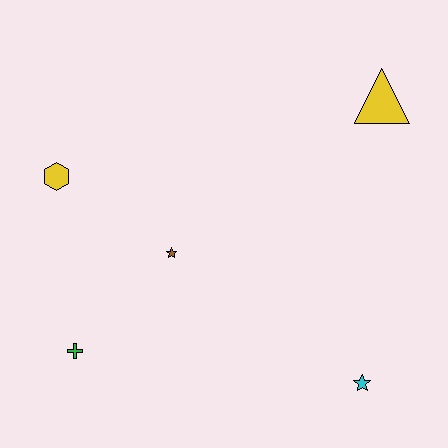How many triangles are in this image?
There is 1 triangle.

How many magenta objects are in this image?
There are no magenta objects.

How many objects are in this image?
There are 5 objects.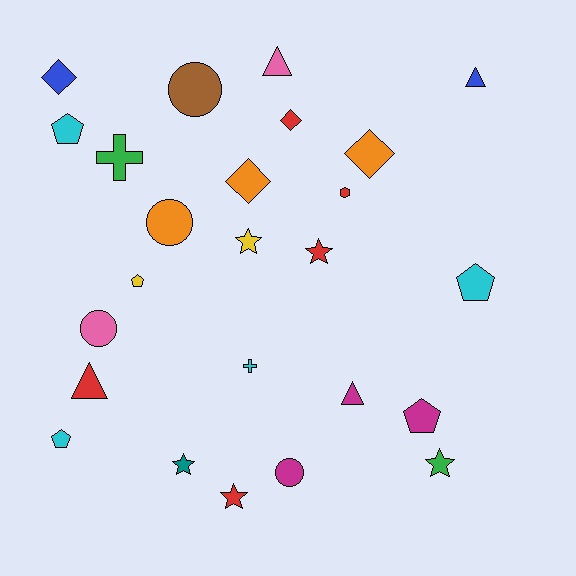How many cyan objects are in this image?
There are 4 cyan objects.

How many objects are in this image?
There are 25 objects.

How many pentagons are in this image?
There are 5 pentagons.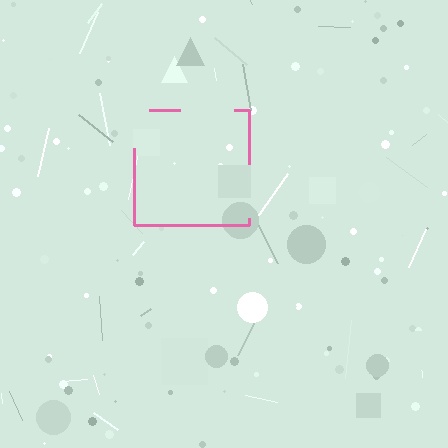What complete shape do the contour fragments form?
The contour fragments form a square.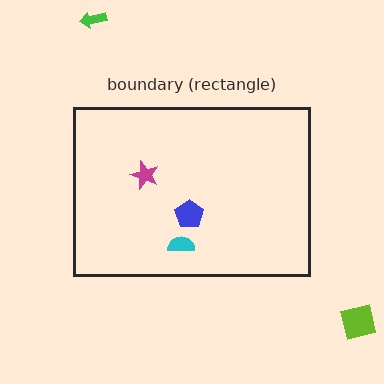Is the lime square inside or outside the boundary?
Outside.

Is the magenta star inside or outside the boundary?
Inside.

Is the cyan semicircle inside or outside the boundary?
Inside.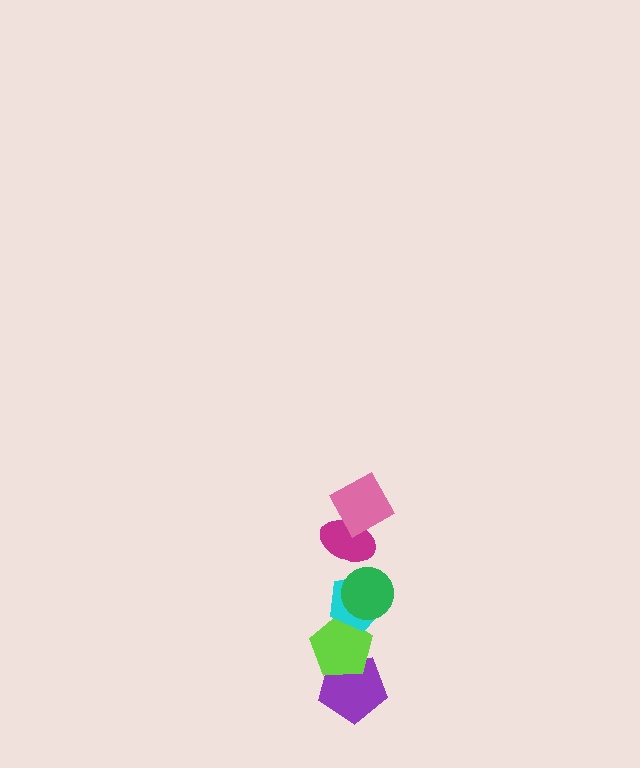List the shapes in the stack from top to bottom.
From top to bottom: the pink square, the magenta ellipse, the green circle, the cyan pentagon, the lime pentagon, the purple pentagon.